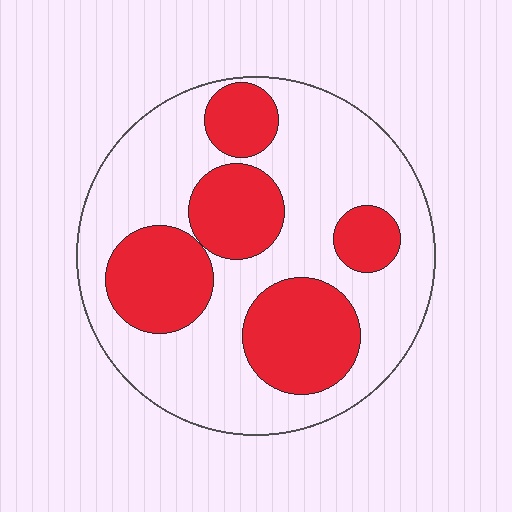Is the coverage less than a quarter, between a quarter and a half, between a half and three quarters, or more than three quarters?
Between a quarter and a half.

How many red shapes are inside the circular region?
5.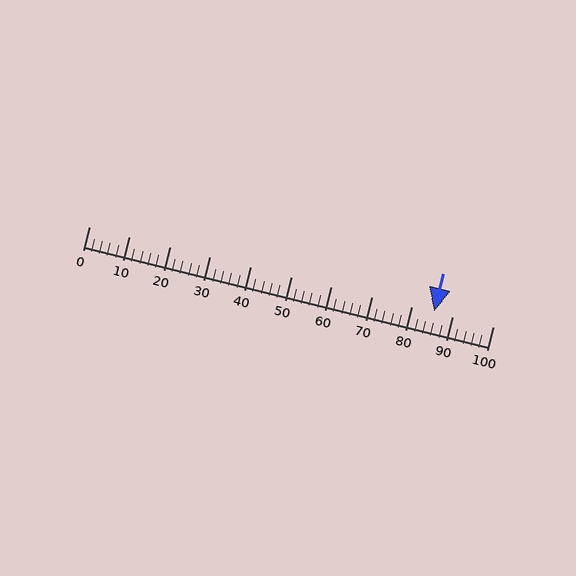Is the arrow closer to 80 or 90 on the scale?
The arrow is closer to 90.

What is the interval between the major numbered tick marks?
The major tick marks are spaced 10 units apart.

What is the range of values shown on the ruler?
The ruler shows values from 0 to 100.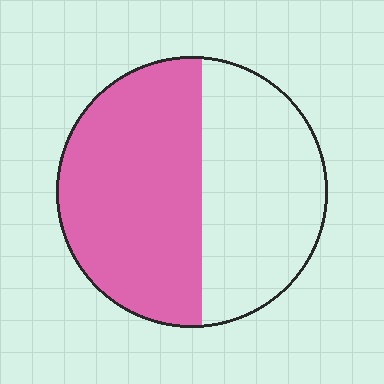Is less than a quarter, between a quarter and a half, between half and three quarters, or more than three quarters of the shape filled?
Between half and three quarters.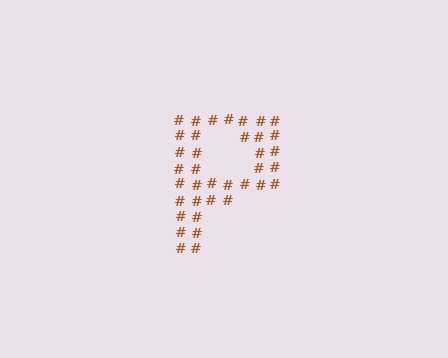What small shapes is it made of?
It is made of small hash symbols.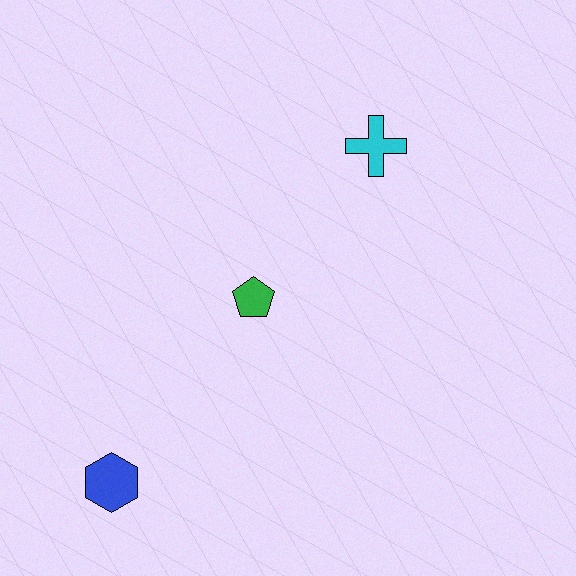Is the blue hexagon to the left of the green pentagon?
Yes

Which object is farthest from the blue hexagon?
The cyan cross is farthest from the blue hexagon.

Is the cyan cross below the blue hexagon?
No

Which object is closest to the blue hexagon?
The green pentagon is closest to the blue hexagon.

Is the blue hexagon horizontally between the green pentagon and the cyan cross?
No